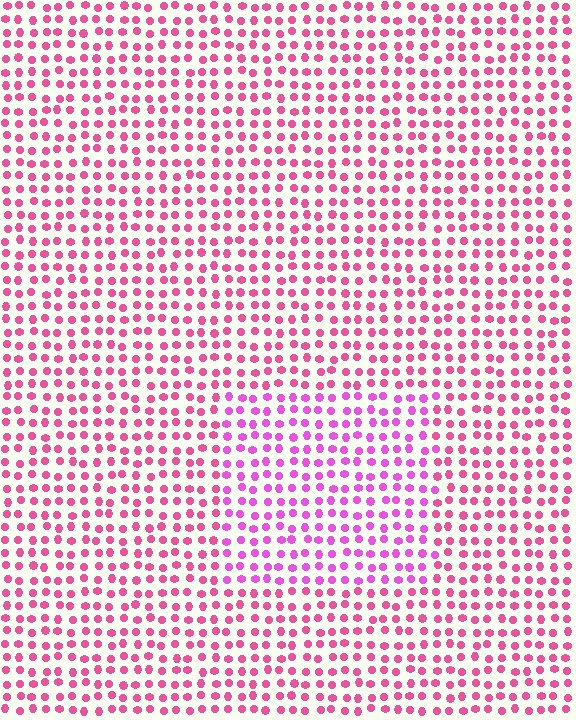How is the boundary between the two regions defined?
The boundary is defined purely by a slight shift in hue (about 28 degrees). Spacing, size, and orientation are identical on both sides.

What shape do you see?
I see a rectangle.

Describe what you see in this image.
The image is filled with small pink elements in a uniform arrangement. A rectangle-shaped region is visible where the elements are tinted to a slightly different hue, forming a subtle color boundary.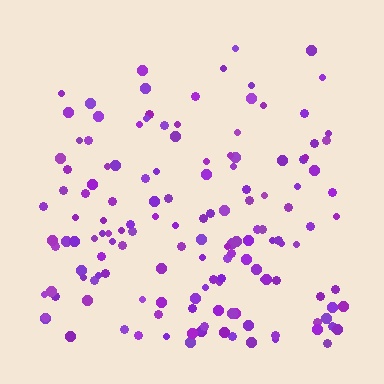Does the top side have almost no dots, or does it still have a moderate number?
Still a moderate number, just noticeably fewer than the bottom.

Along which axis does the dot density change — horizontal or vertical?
Vertical.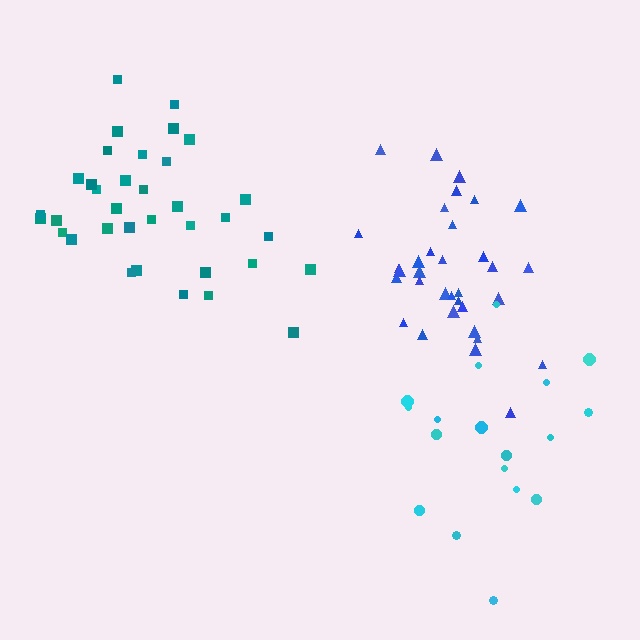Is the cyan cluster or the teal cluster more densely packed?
Teal.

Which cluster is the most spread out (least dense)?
Cyan.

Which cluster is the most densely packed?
Blue.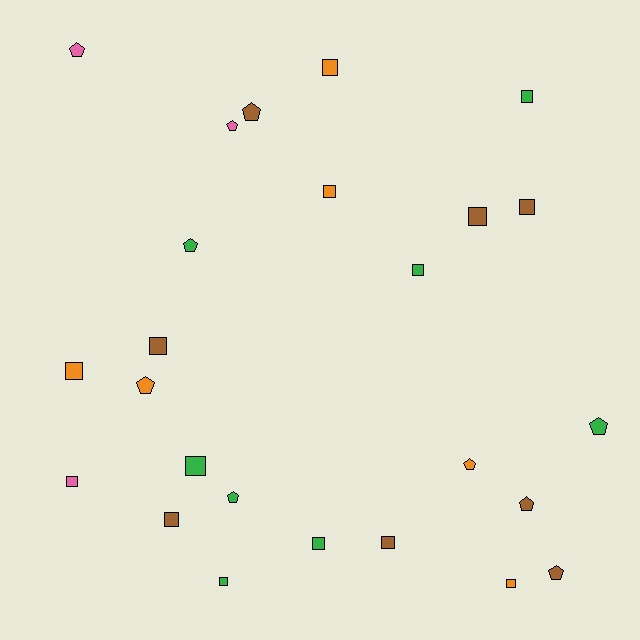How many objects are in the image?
There are 25 objects.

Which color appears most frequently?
Brown, with 8 objects.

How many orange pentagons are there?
There are 2 orange pentagons.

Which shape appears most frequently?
Square, with 15 objects.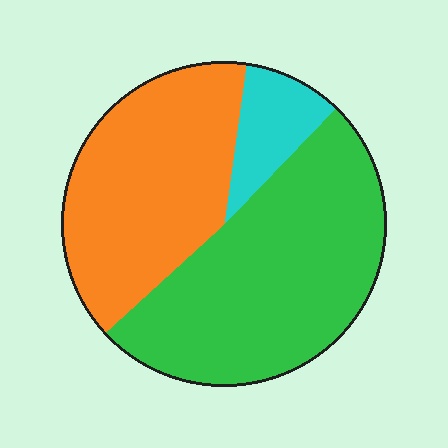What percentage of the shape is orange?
Orange takes up about two fifths (2/5) of the shape.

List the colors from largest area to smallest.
From largest to smallest: green, orange, cyan.